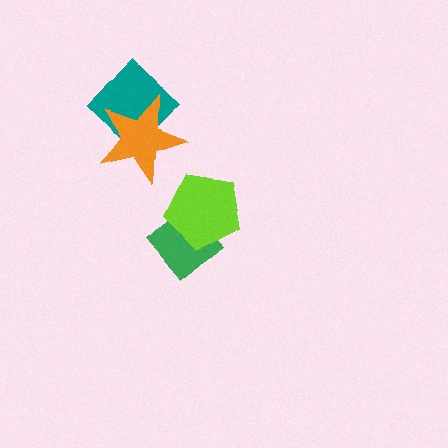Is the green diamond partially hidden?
Yes, it is partially covered by another shape.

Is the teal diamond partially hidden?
Yes, it is partially covered by another shape.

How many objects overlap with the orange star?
1 object overlaps with the orange star.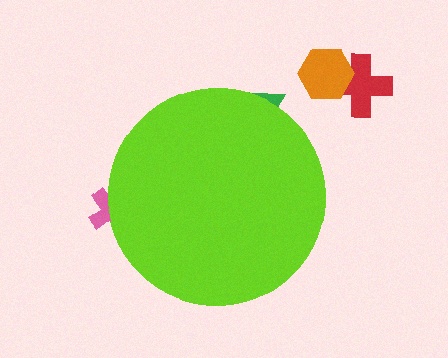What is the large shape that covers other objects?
A lime circle.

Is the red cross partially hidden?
No, the red cross is fully visible.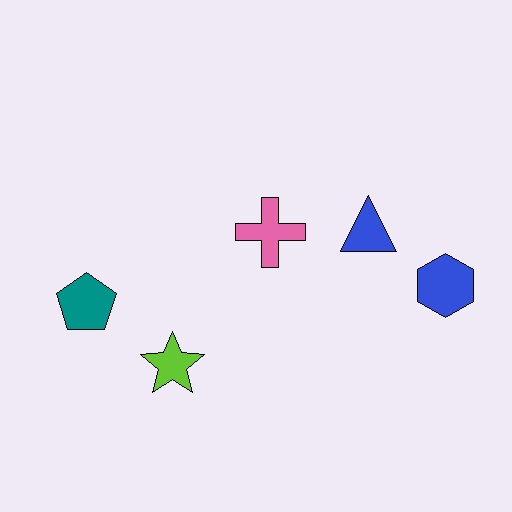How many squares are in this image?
There are no squares.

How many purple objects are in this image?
There are no purple objects.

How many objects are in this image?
There are 5 objects.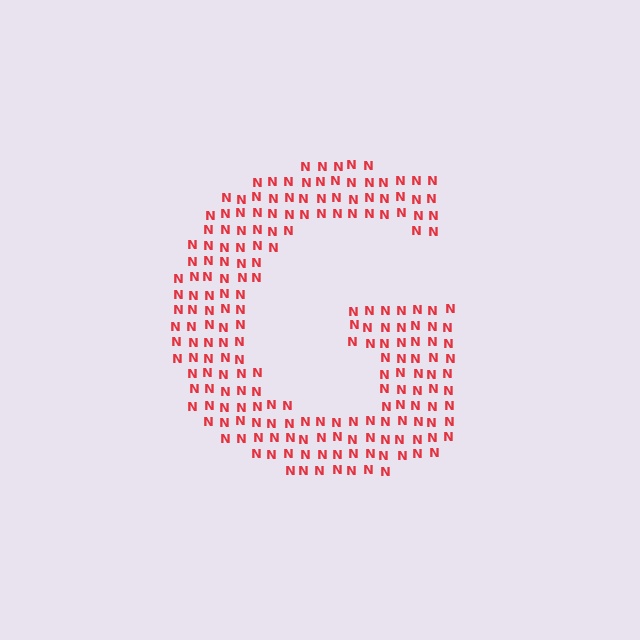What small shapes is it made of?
It is made of small letter N's.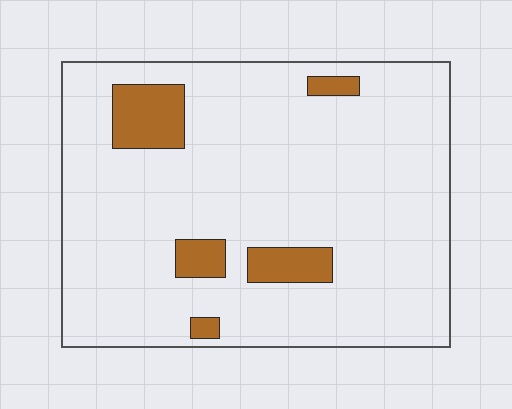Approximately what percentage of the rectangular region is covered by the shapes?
Approximately 10%.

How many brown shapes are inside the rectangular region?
5.